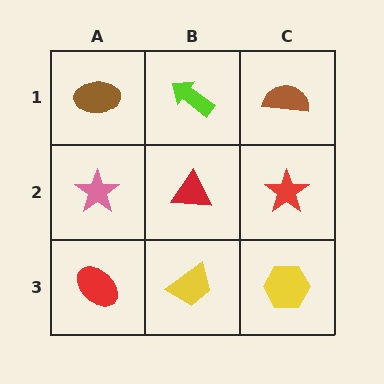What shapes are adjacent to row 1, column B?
A red triangle (row 2, column B), a brown ellipse (row 1, column A), a brown semicircle (row 1, column C).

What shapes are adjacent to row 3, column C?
A red star (row 2, column C), a yellow trapezoid (row 3, column B).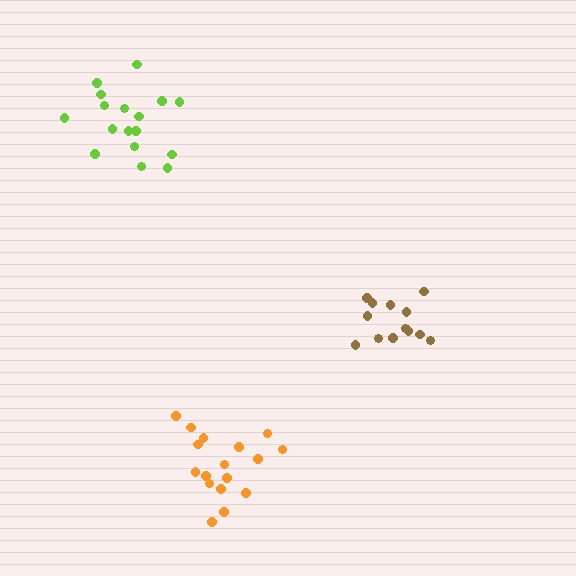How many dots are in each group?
Group 1: 13 dots, Group 2: 17 dots, Group 3: 17 dots (47 total).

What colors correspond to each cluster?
The clusters are colored: brown, lime, orange.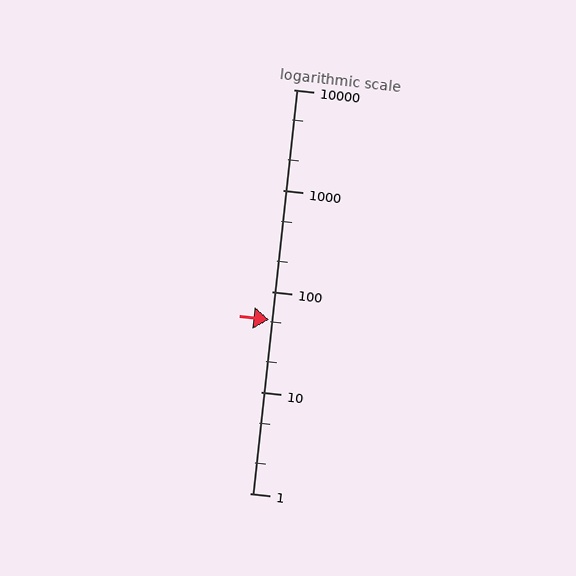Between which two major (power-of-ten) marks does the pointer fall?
The pointer is between 10 and 100.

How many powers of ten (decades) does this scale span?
The scale spans 4 decades, from 1 to 10000.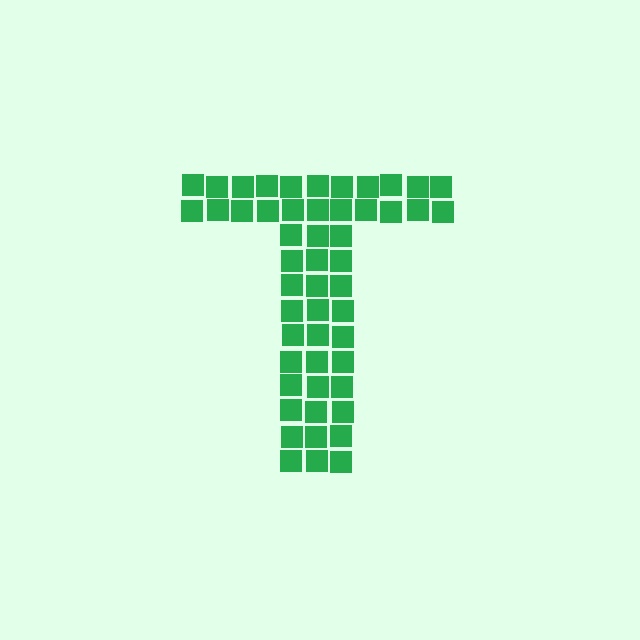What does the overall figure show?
The overall figure shows the letter T.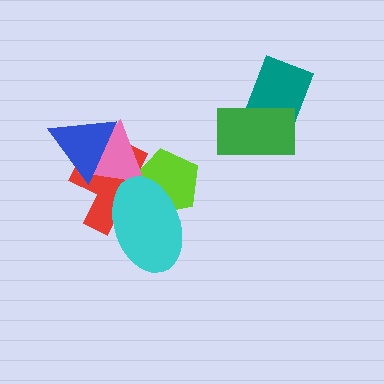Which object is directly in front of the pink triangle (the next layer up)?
The cyan ellipse is directly in front of the pink triangle.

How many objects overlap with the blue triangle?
2 objects overlap with the blue triangle.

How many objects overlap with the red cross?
4 objects overlap with the red cross.